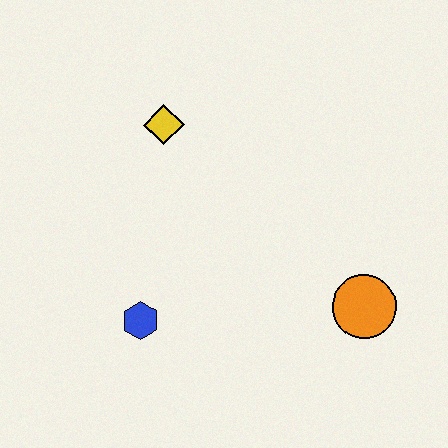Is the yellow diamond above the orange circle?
Yes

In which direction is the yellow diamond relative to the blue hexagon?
The yellow diamond is above the blue hexagon.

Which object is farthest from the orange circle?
The yellow diamond is farthest from the orange circle.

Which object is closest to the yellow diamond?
The blue hexagon is closest to the yellow diamond.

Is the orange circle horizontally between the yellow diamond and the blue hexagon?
No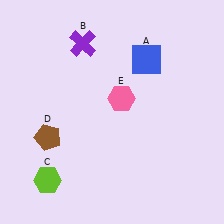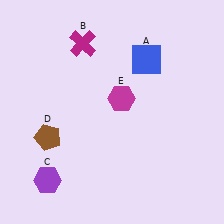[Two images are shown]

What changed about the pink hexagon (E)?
In Image 1, E is pink. In Image 2, it changed to magenta.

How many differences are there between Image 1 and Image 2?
There are 3 differences between the two images.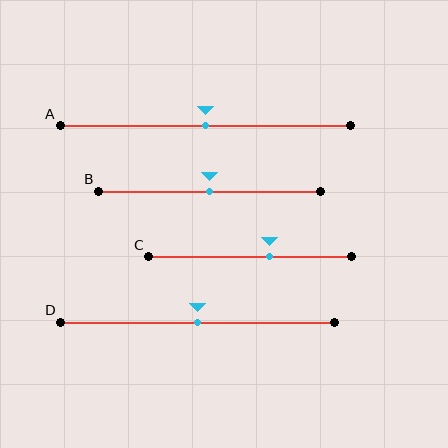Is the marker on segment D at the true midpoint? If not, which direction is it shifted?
Yes, the marker on segment D is at the true midpoint.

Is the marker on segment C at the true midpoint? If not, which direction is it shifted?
No, the marker on segment C is shifted to the right by about 10% of the segment length.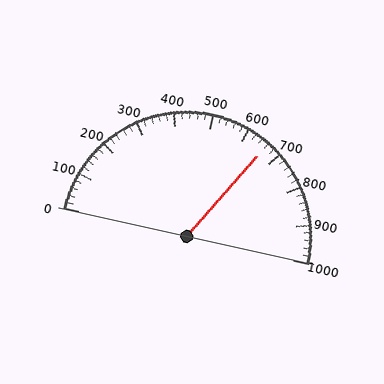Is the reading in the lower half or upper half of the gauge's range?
The reading is in the upper half of the range (0 to 1000).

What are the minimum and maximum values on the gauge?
The gauge ranges from 0 to 1000.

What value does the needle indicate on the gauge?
The needle indicates approximately 660.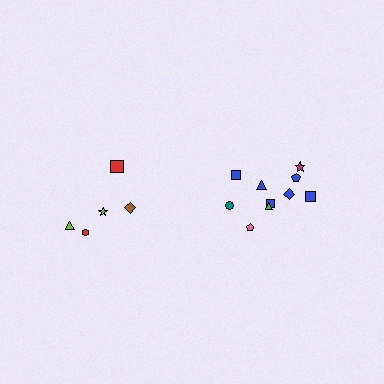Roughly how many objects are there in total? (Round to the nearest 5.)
Roughly 15 objects in total.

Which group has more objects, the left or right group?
The right group.